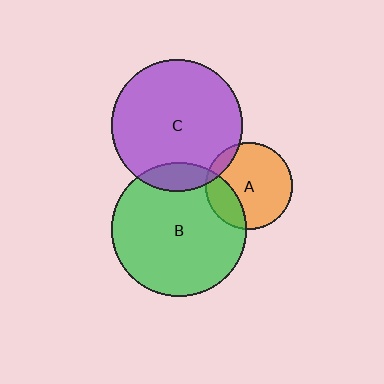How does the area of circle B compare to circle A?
Approximately 2.4 times.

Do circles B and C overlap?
Yes.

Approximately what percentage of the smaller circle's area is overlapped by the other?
Approximately 10%.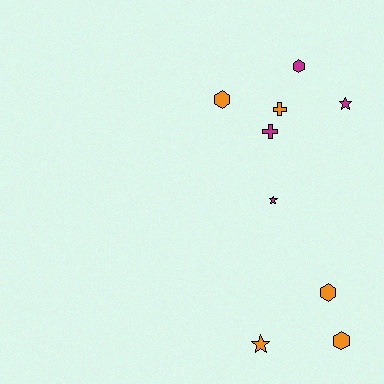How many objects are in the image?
There are 9 objects.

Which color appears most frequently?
Orange, with 5 objects.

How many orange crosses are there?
There is 1 orange cross.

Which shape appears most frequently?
Hexagon, with 4 objects.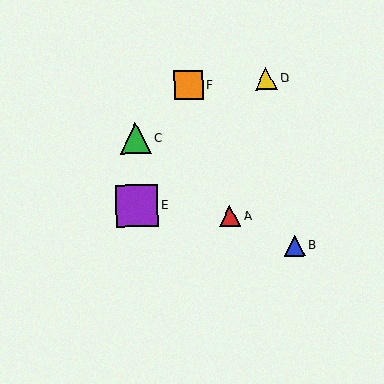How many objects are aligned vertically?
2 objects (C, E) are aligned vertically.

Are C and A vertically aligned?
No, C is at x≈135 and A is at x≈230.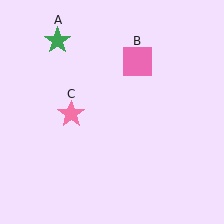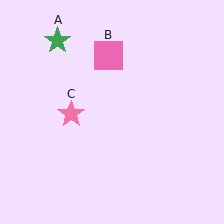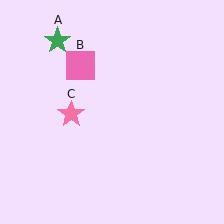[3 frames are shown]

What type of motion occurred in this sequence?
The pink square (object B) rotated counterclockwise around the center of the scene.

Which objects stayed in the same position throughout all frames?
Green star (object A) and pink star (object C) remained stationary.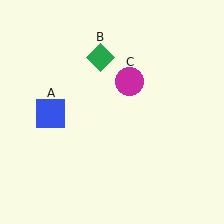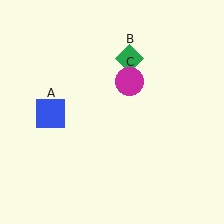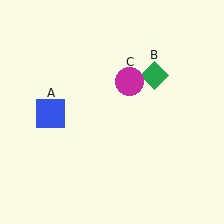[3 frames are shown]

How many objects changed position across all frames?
1 object changed position: green diamond (object B).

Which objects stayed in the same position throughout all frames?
Blue square (object A) and magenta circle (object C) remained stationary.